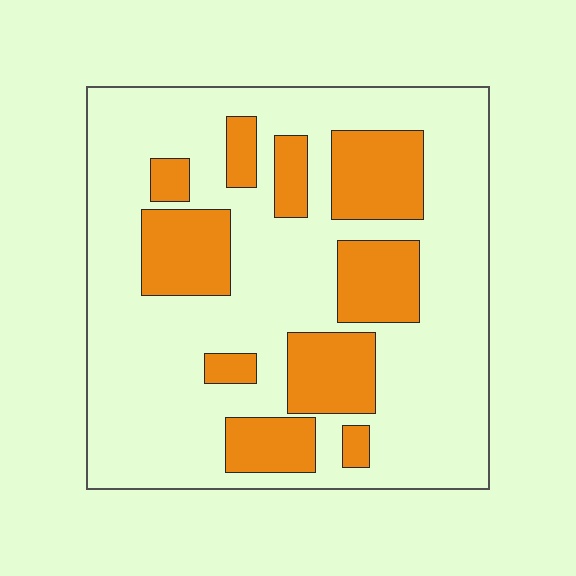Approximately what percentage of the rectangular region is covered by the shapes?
Approximately 30%.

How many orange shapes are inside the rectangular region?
10.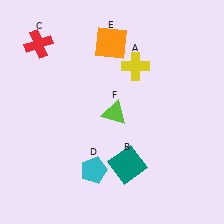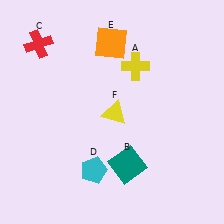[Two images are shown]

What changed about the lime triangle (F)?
In Image 1, F is lime. In Image 2, it changed to yellow.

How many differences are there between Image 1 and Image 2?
There is 1 difference between the two images.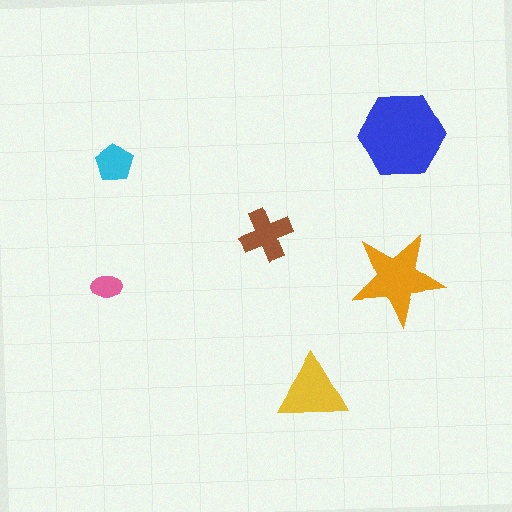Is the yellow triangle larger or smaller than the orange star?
Smaller.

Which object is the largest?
The blue hexagon.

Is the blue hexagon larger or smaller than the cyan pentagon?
Larger.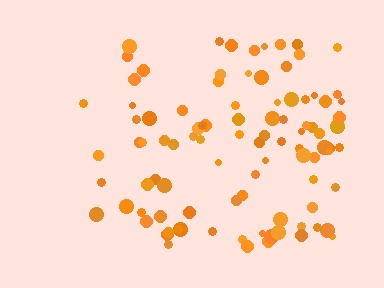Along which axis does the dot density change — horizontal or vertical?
Horizontal.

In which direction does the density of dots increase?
From left to right, with the right side densest.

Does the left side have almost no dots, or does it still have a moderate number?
Still a moderate number, just noticeably fewer than the right.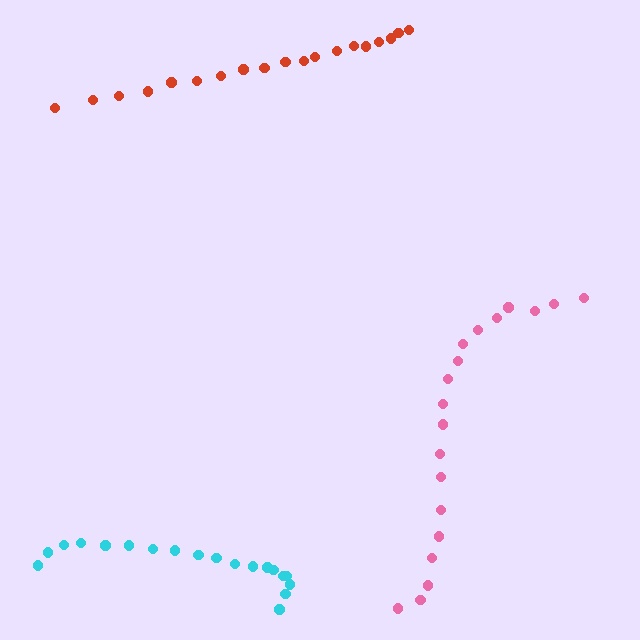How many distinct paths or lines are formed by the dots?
There are 3 distinct paths.